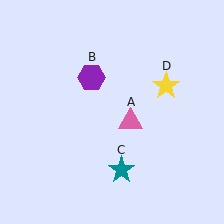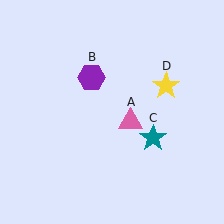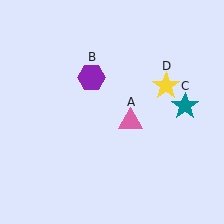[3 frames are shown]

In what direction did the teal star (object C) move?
The teal star (object C) moved up and to the right.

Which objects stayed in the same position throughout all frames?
Pink triangle (object A) and purple hexagon (object B) and yellow star (object D) remained stationary.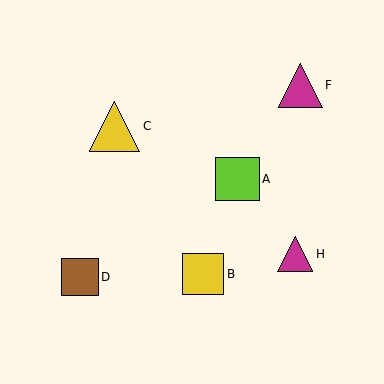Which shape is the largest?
The yellow triangle (labeled C) is the largest.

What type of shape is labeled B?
Shape B is a yellow square.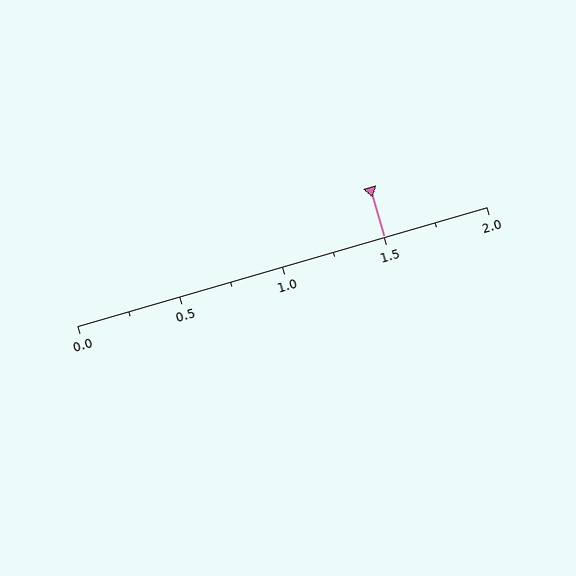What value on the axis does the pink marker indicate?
The marker indicates approximately 1.5.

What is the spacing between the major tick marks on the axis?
The major ticks are spaced 0.5 apart.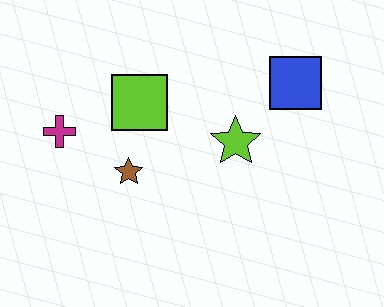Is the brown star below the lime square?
Yes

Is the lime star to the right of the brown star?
Yes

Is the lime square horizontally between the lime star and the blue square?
No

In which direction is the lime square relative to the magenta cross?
The lime square is to the right of the magenta cross.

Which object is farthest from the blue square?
The magenta cross is farthest from the blue square.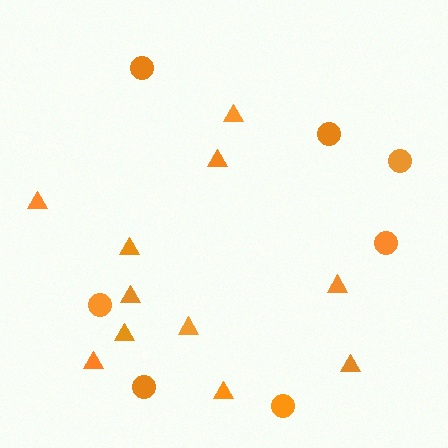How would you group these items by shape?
There are 2 groups: one group of triangles (11) and one group of circles (7).